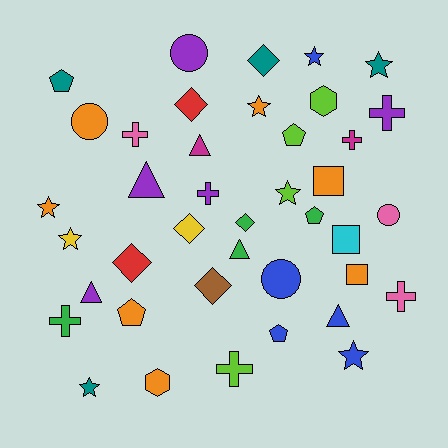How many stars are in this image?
There are 8 stars.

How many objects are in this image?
There are 40 objects.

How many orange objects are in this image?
There are 7 orange objects.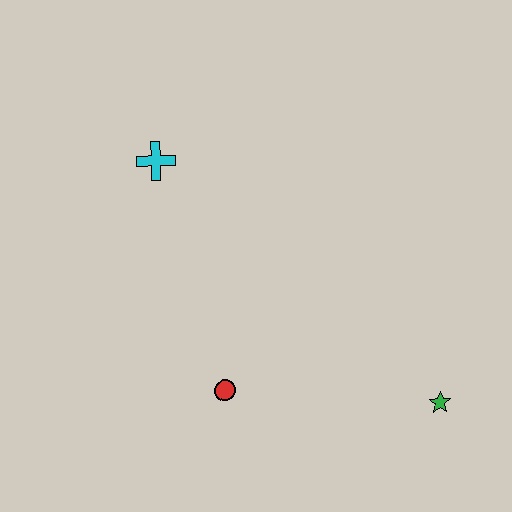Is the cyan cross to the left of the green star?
Yes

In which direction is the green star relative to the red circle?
The green star is to the right of the red circle.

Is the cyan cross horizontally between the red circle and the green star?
No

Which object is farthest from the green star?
The cyan cross is farthest from the green star.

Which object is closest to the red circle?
The green star is closest to the red circle.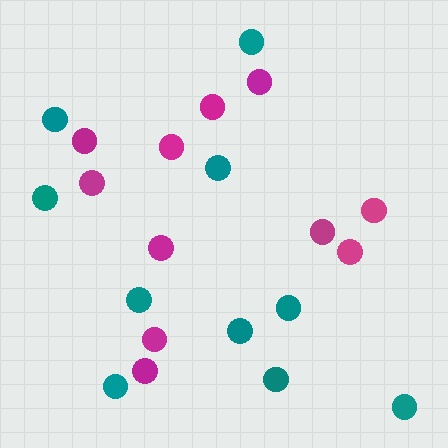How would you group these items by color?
There are 2 groups: one group of magenta circles (11) and one group of teal circles (10).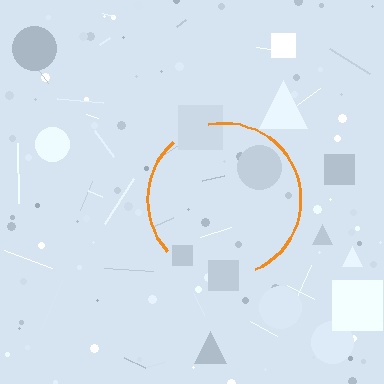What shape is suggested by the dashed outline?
The dashed outline suggests a circle.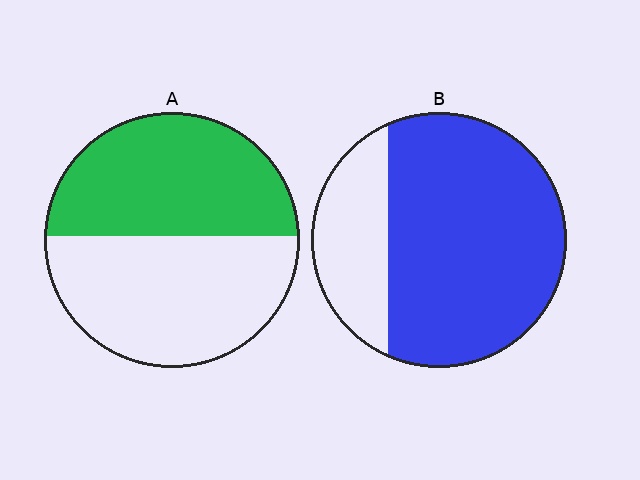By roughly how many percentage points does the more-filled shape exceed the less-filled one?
By roughly 25 percentage points (B over A).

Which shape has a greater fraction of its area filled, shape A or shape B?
Shape B.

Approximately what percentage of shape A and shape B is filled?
A is approximately 50% and B is approximately 75%.